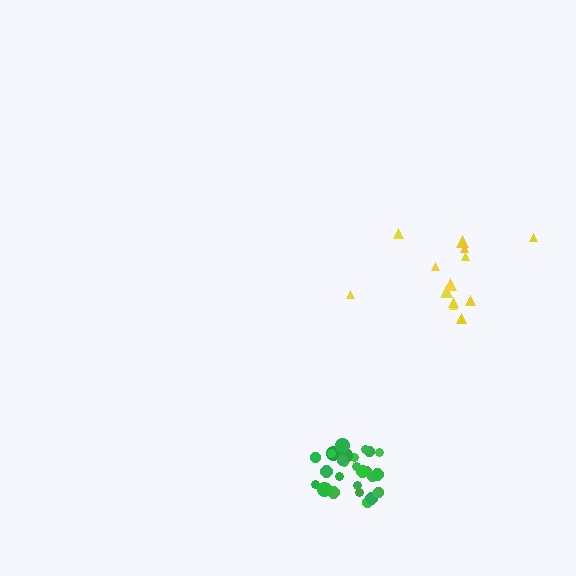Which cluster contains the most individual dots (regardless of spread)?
Green (27).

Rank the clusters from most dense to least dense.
green, yellow.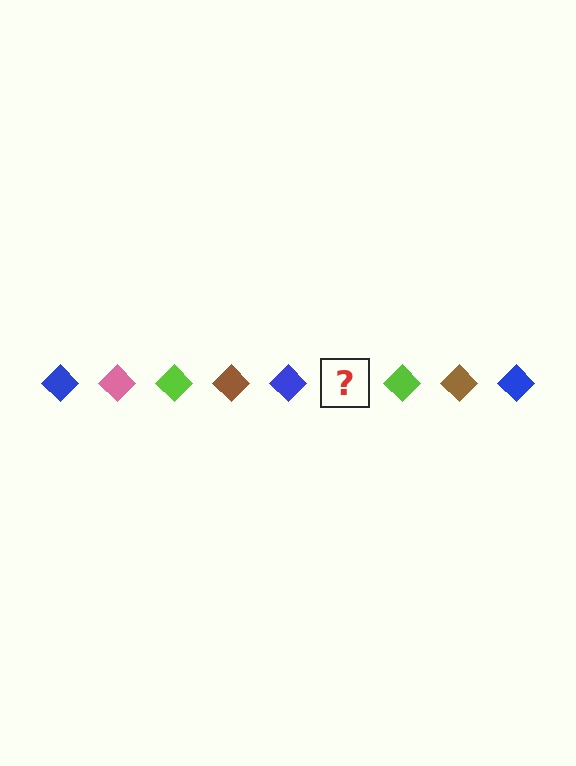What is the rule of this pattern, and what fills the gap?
The rule is that the pattern cycles through blue, pink, lime, brown diamonds. The gap should be filled with a pink diamond.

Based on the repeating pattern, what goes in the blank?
The blank should be a pink diamond.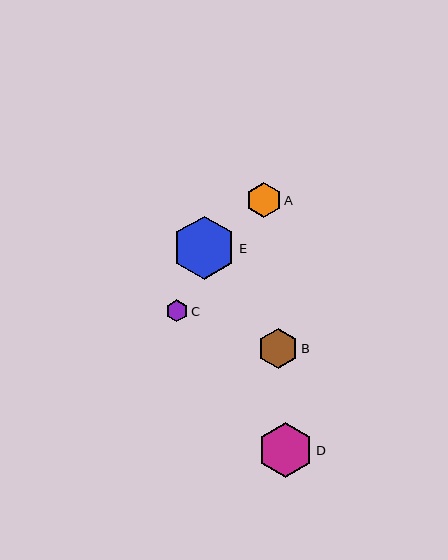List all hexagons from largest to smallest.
From largest to smallest: E, D, B, A, C.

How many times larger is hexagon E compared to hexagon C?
Hexagon E is approximately 2.9 times the size of hexagon C.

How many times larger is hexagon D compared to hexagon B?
Hexagon D is approximately 1.4 times the size of hexagon B.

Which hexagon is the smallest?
Hexagon C is the smallest with a size of approximately 22 pixels.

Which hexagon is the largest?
Hexagon E is the largest with a size of approximately 64 pixels.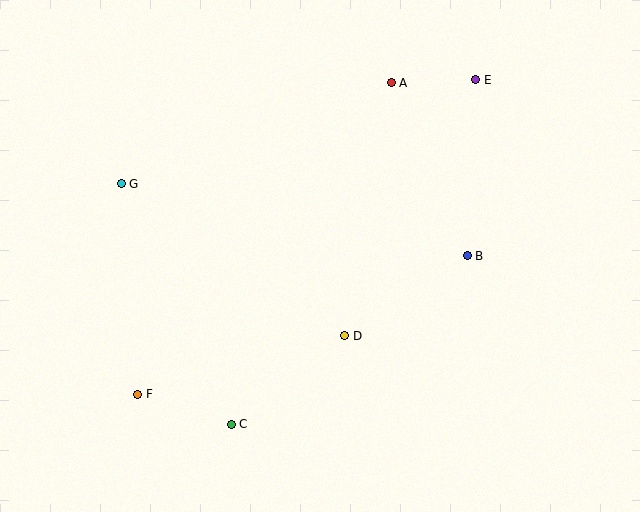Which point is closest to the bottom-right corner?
Point B is closest to the bottom-right corner.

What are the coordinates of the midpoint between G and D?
The midpoint between G and D is at (233, 260).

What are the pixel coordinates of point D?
Point D is at (345, 336).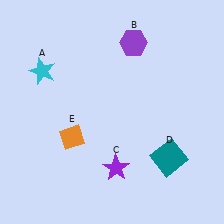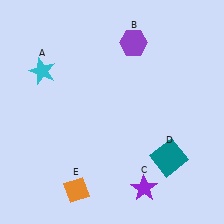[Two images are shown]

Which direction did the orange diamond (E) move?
The orange diamond (E) moved down.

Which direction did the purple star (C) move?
The purple star (C) moved right.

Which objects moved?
The objects that moved are: the purple star (C), the orange diamond (E).